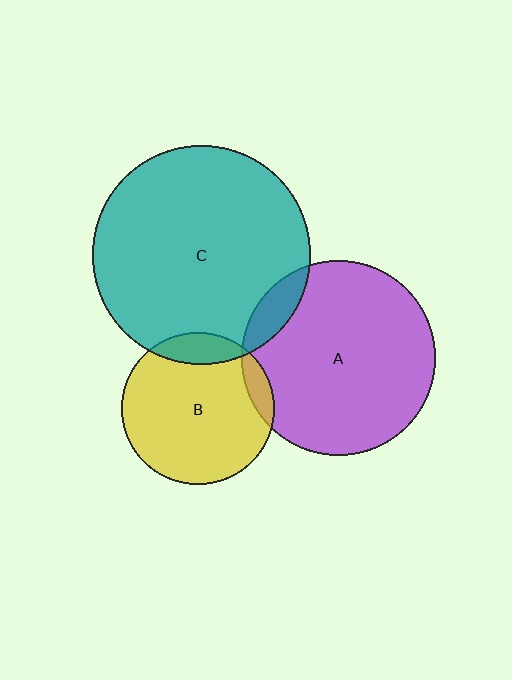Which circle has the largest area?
Circle C (teal).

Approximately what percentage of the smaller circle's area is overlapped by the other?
Approximately 10%.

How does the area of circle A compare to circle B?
Approximately 1.6 times.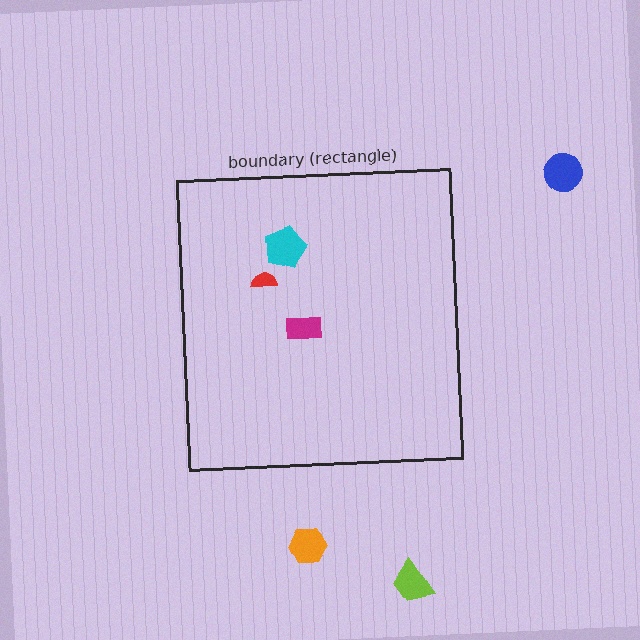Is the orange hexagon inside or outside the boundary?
Outside.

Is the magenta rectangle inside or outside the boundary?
Inside.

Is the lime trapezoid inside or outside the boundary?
Outside.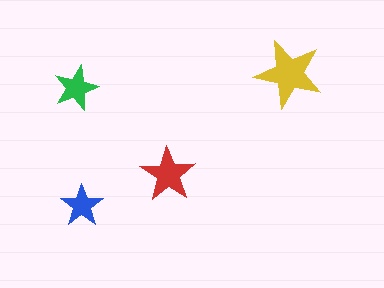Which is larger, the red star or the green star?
The red one.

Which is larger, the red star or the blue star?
The red one.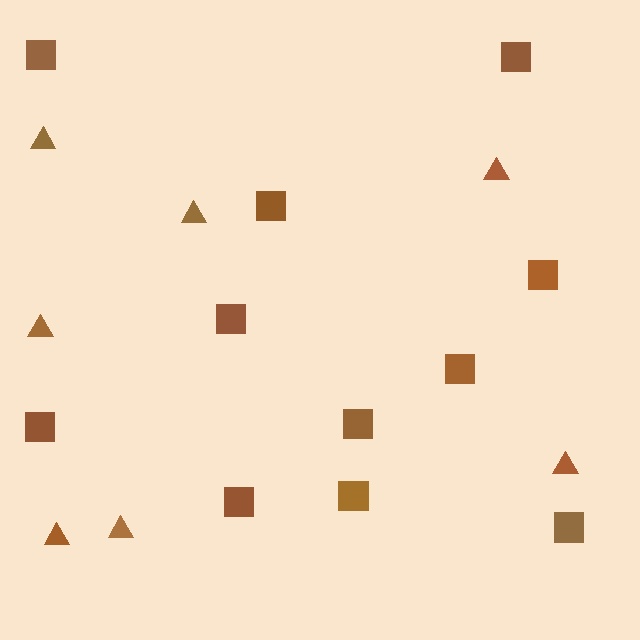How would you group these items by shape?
There are 2 groups: one group of triangles (7) and one group of squares (11).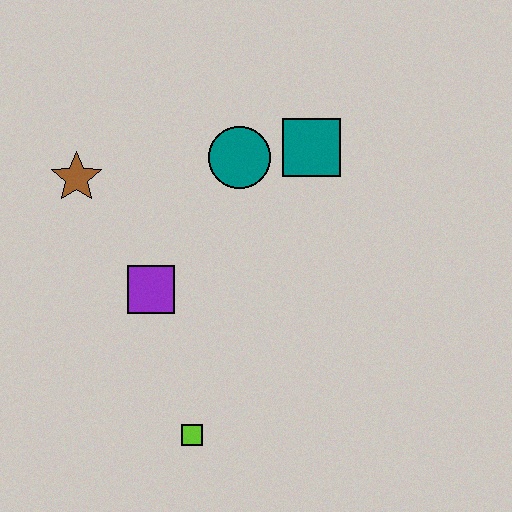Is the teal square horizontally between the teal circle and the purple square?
No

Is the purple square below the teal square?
Yes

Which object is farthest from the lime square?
The teal square is farthest from the lime square.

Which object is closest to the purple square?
The brown star is closest to the purple square.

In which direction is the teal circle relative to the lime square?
The teal circle is above the lime square.